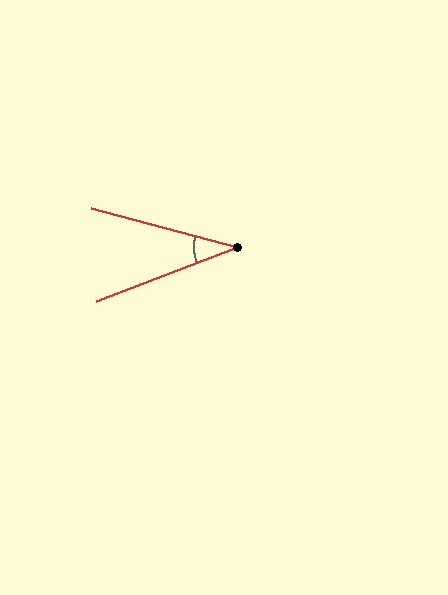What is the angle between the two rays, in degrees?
Approximately 36 degrees.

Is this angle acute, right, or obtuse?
It is acute.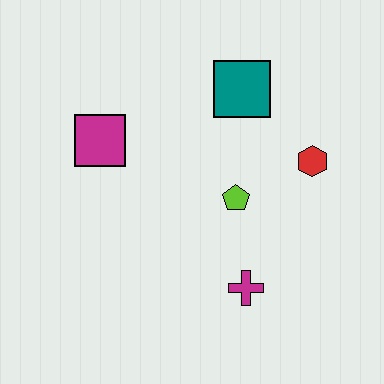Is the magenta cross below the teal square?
Yes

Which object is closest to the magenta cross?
The lime pentagon is closest to the magenta cross.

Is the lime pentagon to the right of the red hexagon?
No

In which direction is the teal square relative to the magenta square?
The teal square is to the right of the magenta square.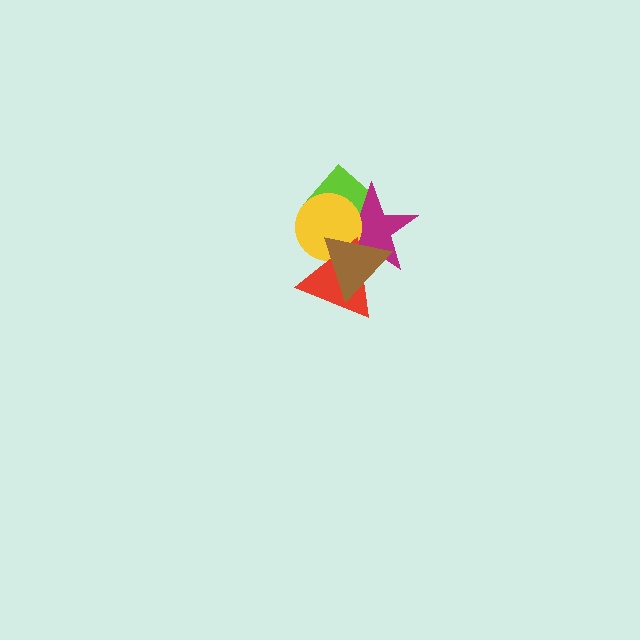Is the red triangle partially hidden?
Yes, it is partially covered by another shape.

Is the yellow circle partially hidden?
Yes, it is partially covered by another shape.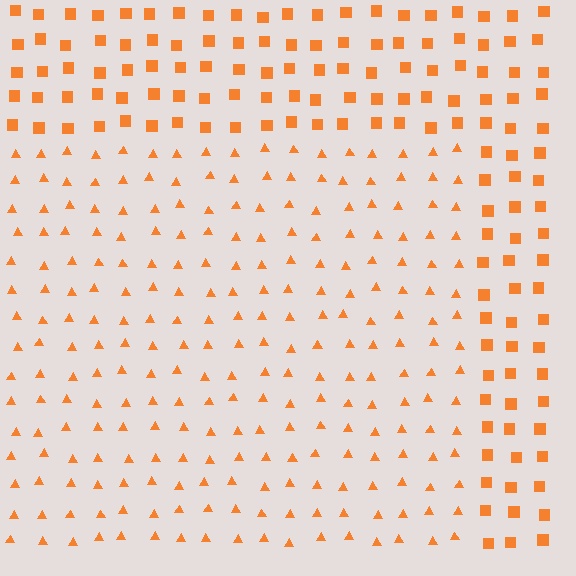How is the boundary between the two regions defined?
The boundary is defined by a change in element shape: triangles inside vs. squares outside. All elements share the same color and spacing.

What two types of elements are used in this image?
The image uses triangles inside the rectangle region and squares outside it.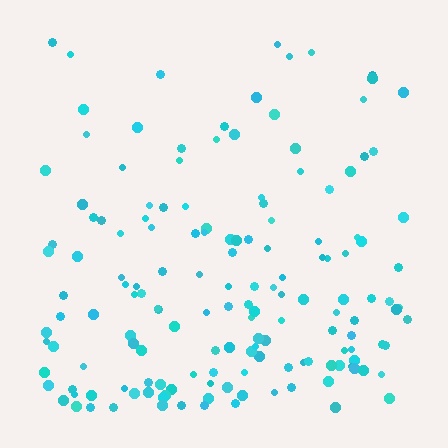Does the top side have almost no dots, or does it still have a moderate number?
Still a moderate number, just noticeably fewer than the bottom.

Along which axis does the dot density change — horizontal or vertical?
Vertical.